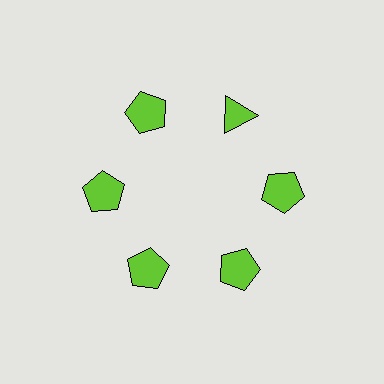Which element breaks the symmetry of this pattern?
The lime triangle at roughly the 1 o'clock position breaks the symmetry. All other shapes are lime pentagons.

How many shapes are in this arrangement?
There are 6 shapes arranged in a ring pattern.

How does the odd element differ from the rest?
It has a different shape: triangle instead of pentagon.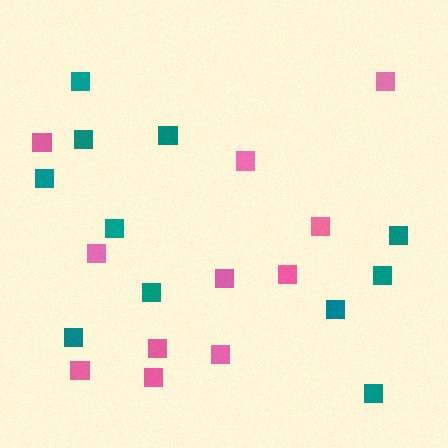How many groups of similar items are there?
There are 2 groups: one group of pink squares (11) and one group of teal squares (11).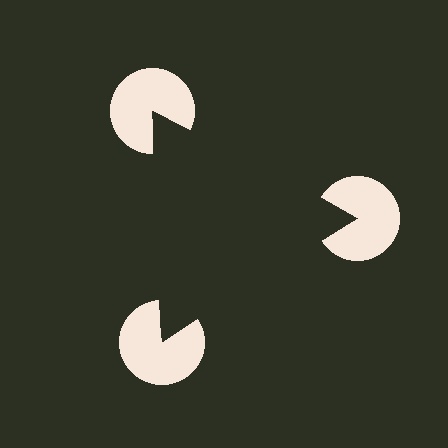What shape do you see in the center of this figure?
An illusory triangle — its edges are inferred from the aligned wedge cuts in the pac-man discs, not physically drawn.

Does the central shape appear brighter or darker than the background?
It typically appears slightly darker than the background, even though no actual brightness change is drawn.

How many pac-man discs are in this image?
There are 3 — one at each vertex of the illusory triangle.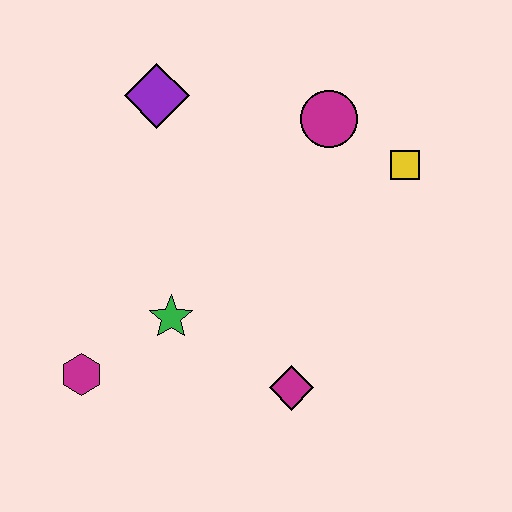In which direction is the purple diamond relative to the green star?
The purple diamond is above the green star.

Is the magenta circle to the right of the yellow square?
No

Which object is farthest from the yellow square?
The magenta hexagon is farthest from the yellow square.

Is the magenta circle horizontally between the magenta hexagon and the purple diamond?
No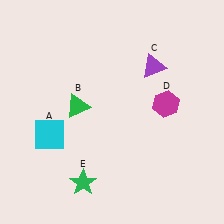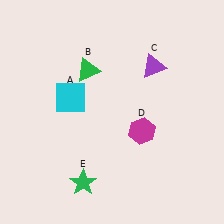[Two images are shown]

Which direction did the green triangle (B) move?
The green triangle (B) moved up.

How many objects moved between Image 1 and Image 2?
3 objects moved between the two images.